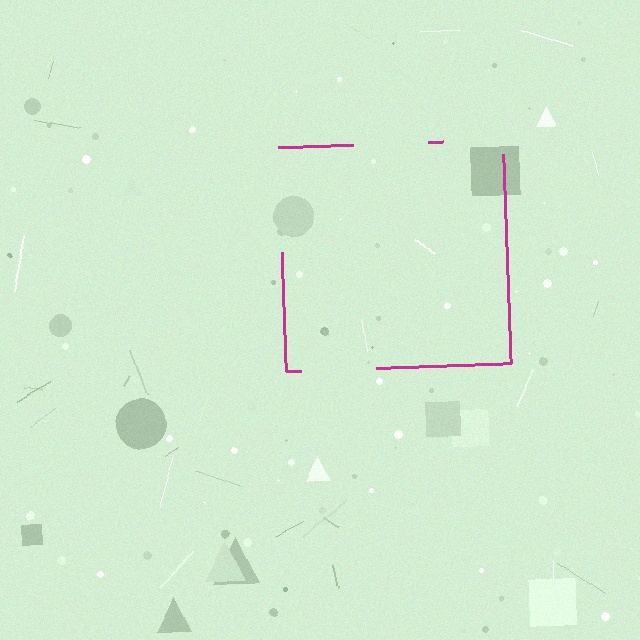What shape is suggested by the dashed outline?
The dashed outline suggests a square.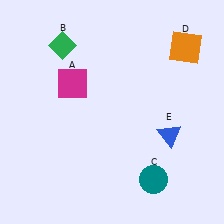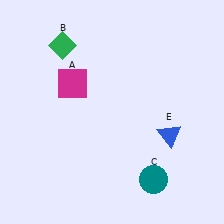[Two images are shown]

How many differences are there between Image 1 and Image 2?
There is 1 difference between the two images.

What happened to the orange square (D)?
The orange square (D) was removed in Image 2. It was in the top-right area of Image 1.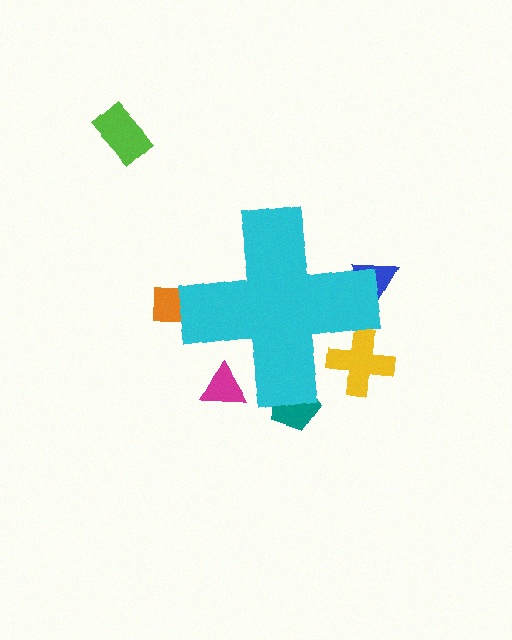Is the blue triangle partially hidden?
Yes, the blue triangle is partially hidden behind the cyan cross.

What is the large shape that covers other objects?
A cyan cross.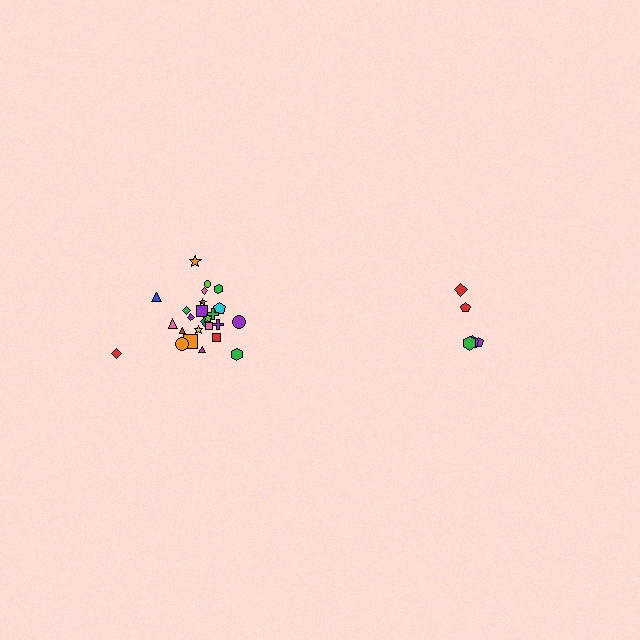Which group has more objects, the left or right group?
The left group.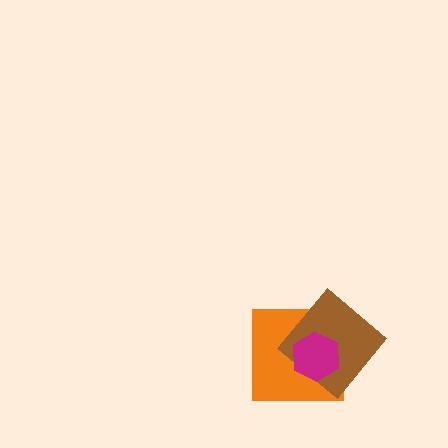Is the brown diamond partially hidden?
Yes, it is partially covered by another shape.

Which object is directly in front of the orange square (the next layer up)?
The brown diamond is directly in front of the orange square.